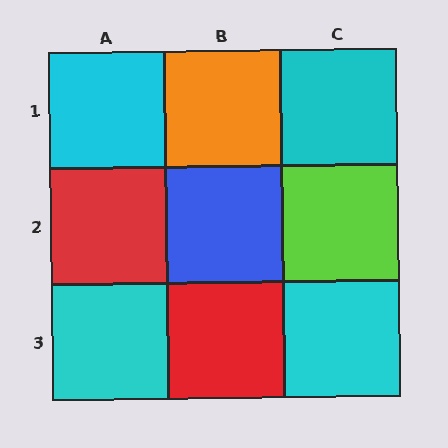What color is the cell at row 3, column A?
Cyan.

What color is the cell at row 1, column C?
Cyan.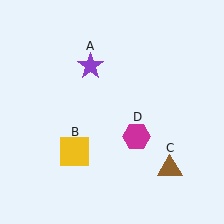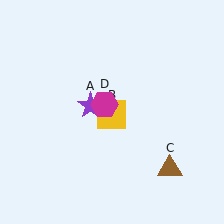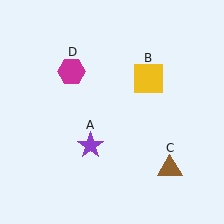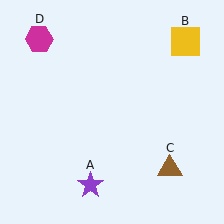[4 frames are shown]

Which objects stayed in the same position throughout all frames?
Brown triangle (object C) remained stationary.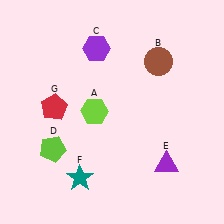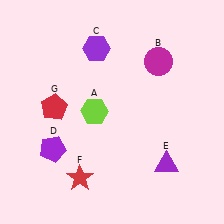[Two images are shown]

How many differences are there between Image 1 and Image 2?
There are 3 differences between the two images.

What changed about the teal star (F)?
In Image 1, F is teal. In Image 2, it changed to red.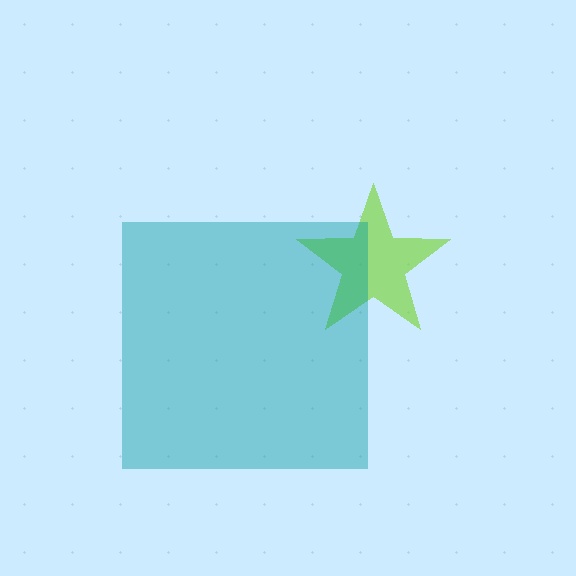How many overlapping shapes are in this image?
There are 2 overlapping shapes in the image.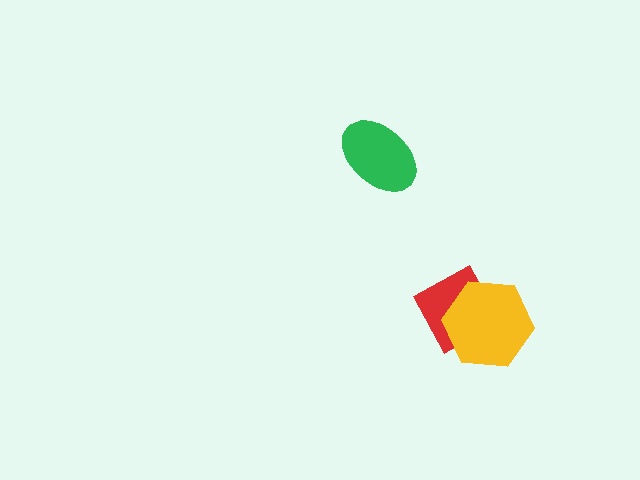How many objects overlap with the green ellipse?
0 objects overlap with the green ellipse.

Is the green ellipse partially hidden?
No, no other shape covers it.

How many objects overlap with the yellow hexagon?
1 object overlaps with the yellow hexagon.